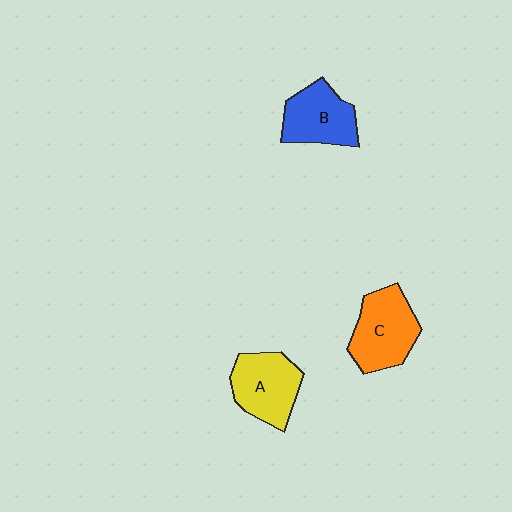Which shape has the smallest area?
Shape B (blue).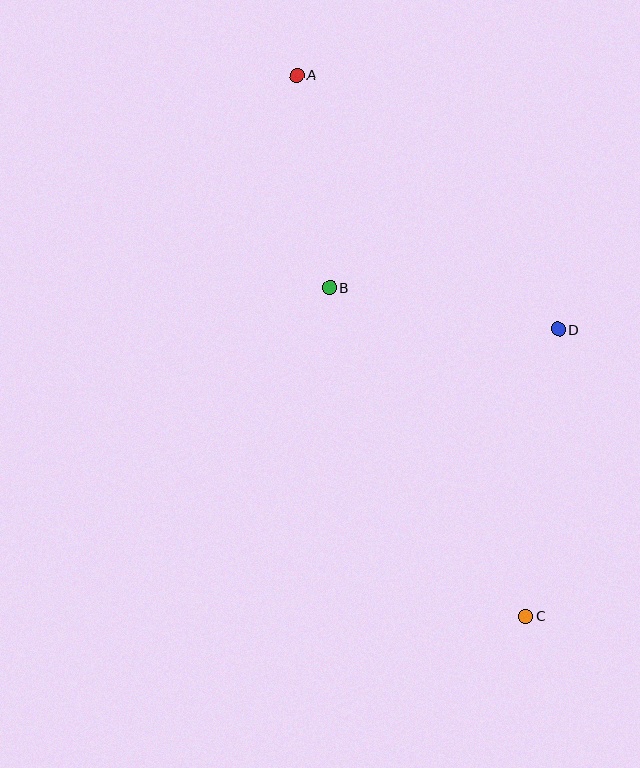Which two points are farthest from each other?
Points A and C are farthest from each other.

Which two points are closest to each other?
Points A and B are closest to each other.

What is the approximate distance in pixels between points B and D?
The distance between B and D is approximately 232 pixels.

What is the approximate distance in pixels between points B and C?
The distance between B and C is approximately 383 pixels.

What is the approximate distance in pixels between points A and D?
The distance between A and D is approximately 365 pixels.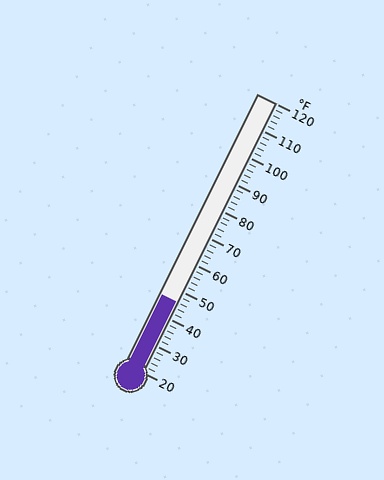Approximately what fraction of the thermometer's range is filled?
The thermometer is filled to approximately 25% of its range.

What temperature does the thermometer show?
The thermometer shows approximately 46°F.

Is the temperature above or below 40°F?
The temperature is above 40°F.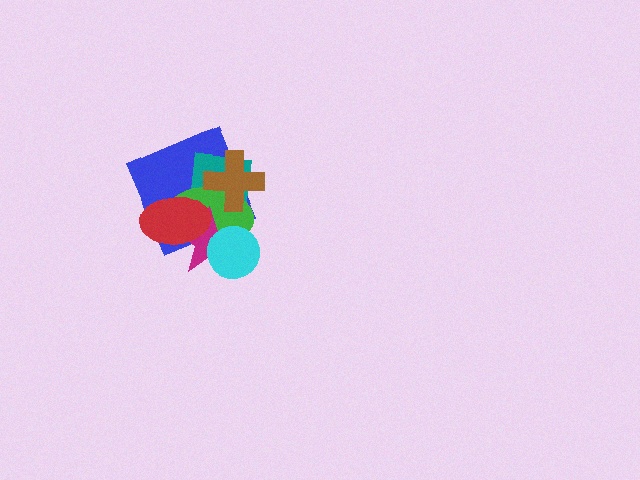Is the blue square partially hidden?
Yes, it is partially covered by another shape.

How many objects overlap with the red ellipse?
4 objects overlap with the red ellipse.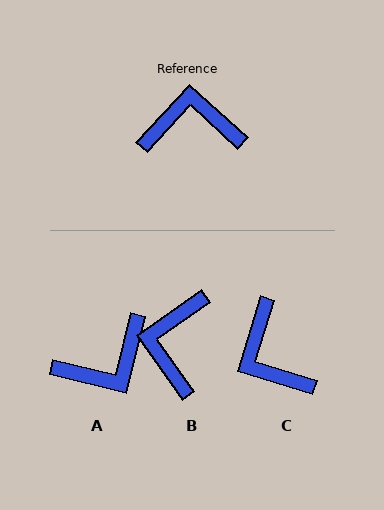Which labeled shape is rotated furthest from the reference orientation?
A, about 151 degrees away.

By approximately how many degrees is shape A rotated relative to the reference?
Approximately 151 degrees clockwise.